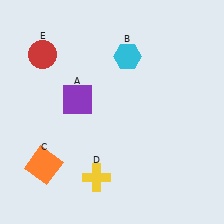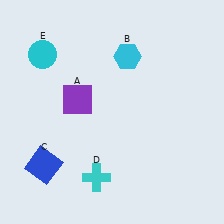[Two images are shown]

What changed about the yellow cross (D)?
In Image 1, D is yellow. In Image 2, it changed to cyan.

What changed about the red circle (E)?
In Image 1, E is red. In Image 2, it changed to cyan.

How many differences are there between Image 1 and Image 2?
There are 3 differences between the two images.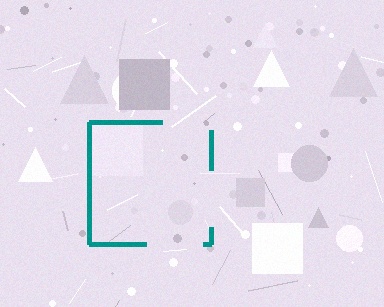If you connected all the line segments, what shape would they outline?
They would outline a square.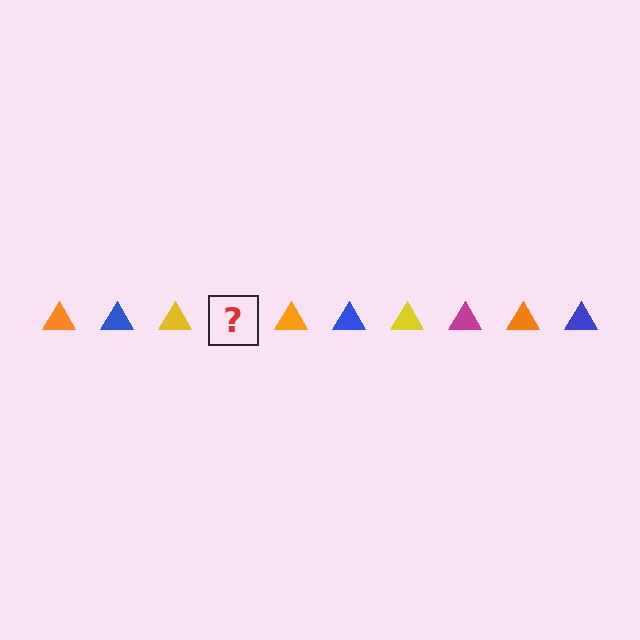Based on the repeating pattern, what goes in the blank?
The blank should be a magenta triangle.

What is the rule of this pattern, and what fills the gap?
The rule is that the pattern cycles through orange, blue, yellow, magenta triangles. The gap should be filled with a magenta triangle.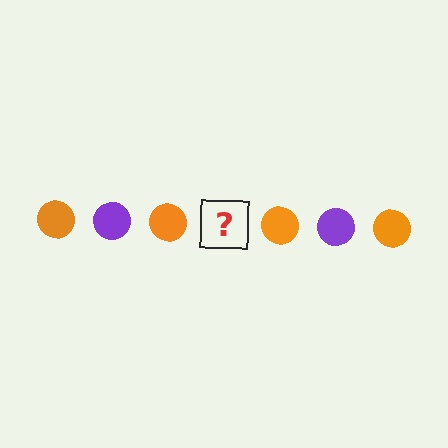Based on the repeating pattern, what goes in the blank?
The blank should be a purple circle.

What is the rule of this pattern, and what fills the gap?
The rule is that the pattern cycles through orange, purple circles. The gap should be filled with a purple circle.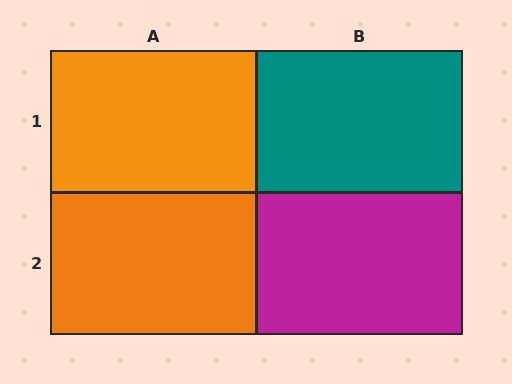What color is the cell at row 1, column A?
Orange.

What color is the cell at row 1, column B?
Teal.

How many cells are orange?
2 cells are orange.